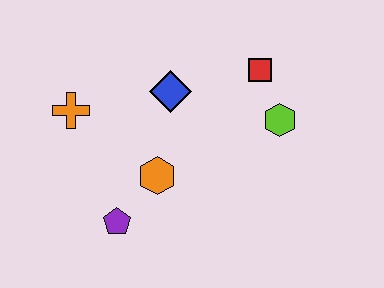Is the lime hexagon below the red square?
Yes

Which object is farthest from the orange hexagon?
The red square is farthest from the orange hexagon.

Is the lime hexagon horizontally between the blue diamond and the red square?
No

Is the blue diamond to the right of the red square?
No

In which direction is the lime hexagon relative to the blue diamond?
The lime hexagon is to the right of the blue diamond.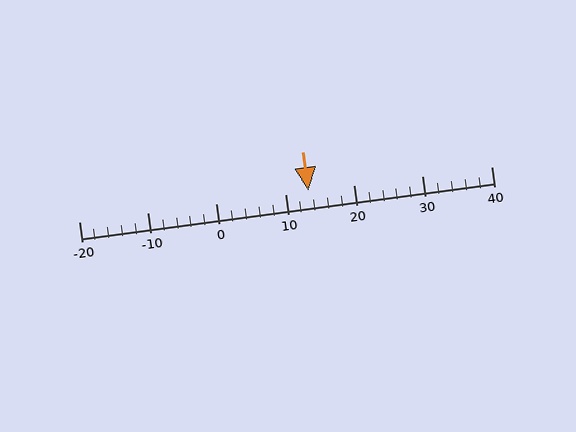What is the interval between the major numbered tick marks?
The major tick marks are spaced 10 units apart.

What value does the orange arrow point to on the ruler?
The orange arrow points to approximately 13.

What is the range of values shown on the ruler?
The ruler shows values from -20 to 40.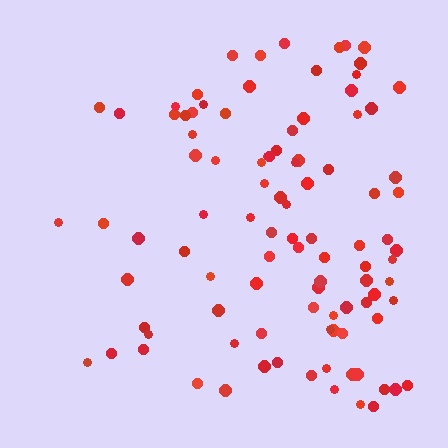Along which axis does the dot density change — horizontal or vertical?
Horizontal.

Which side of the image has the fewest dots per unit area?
The left.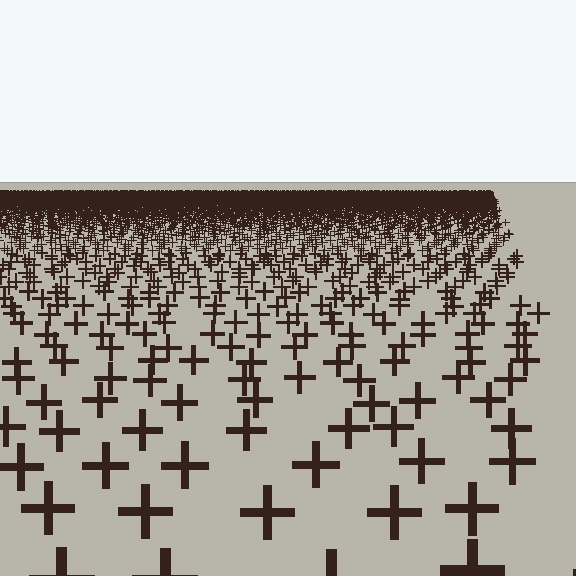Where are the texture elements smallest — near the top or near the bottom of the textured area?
Near the top.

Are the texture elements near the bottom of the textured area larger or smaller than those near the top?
Larger. Near the bottom, elements are closer to the viewer and appear at a bigger on-screen size.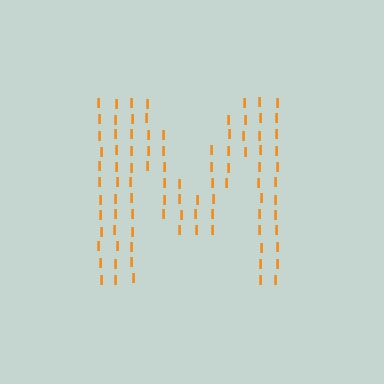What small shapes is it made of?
It is made of small letter I's.